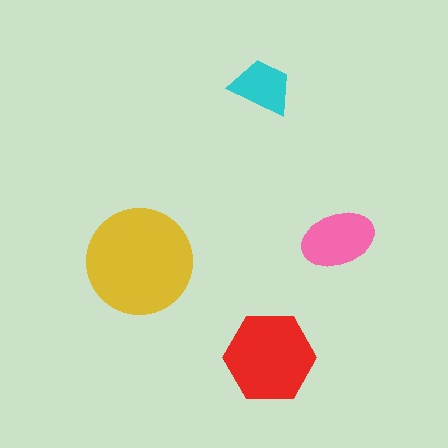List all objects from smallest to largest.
The cyan trapezoid, the pink ellipse, the red hexagon, the yellow circle.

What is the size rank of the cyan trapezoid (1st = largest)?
4th.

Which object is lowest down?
The red hexagon is bottommost.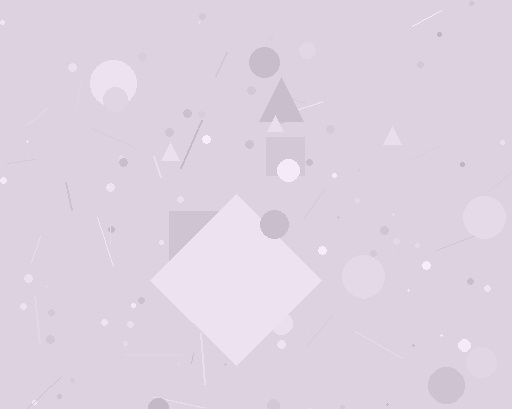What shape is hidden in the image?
A diamond is hidden in the image.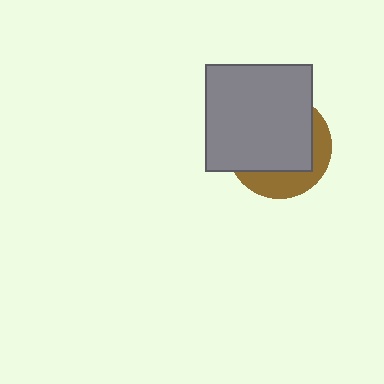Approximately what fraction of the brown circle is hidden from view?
Roughly 68% of the brown circle is hidden behind the gray square.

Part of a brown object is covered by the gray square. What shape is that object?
It is a circle.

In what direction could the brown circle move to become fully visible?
The brown circle could move toward the lower-right. That would shift it out from behind the gray square entirely.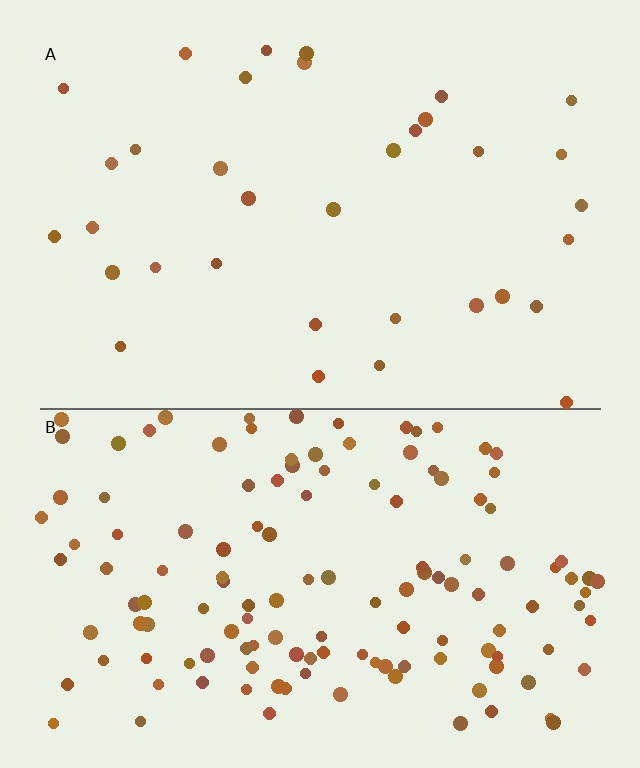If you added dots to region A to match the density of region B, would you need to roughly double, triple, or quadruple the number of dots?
Approximately quadruple.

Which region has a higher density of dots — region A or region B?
B (the bottom).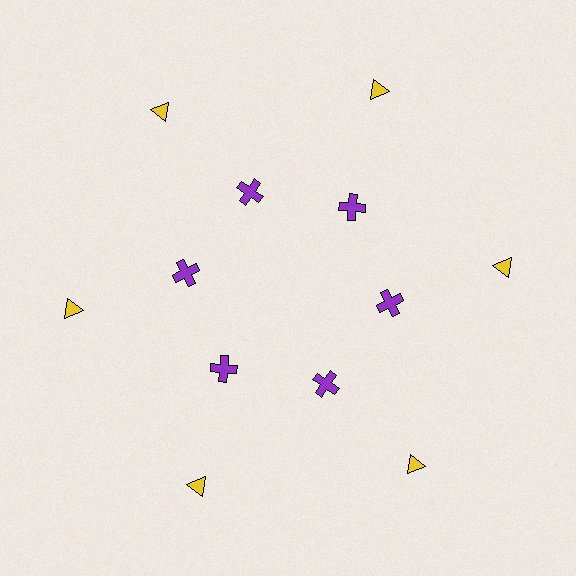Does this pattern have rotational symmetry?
Yes, this pattern has 6-fold rotational symmetry. It looks the same after rotating 60 degrees around the center.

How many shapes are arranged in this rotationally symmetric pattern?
There are 12 shapes, arranged in 6 groups of 2.